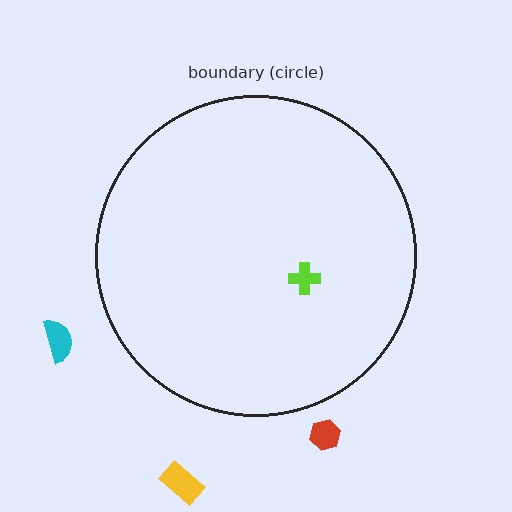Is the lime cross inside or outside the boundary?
Inside.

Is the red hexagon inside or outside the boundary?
Outside.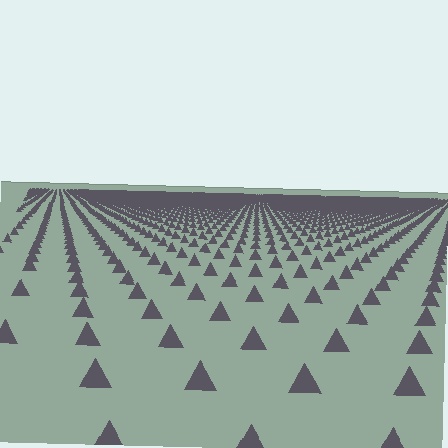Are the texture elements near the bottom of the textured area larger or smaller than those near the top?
Larger. Near the bottom, elements are closer to the viewer and appear at a bigger on-screen size.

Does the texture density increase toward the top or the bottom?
Density increases toward the top.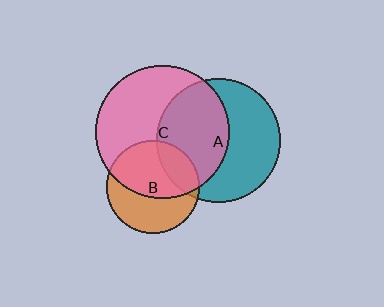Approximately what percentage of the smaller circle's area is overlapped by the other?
Approximately 55%.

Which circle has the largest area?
Circle C (pink).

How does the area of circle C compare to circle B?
Approximately 2.1 times.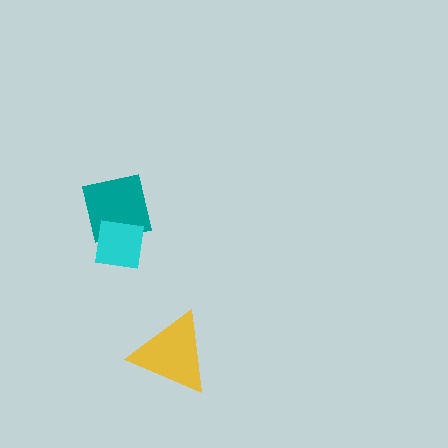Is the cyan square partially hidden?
No, no other shape covers it.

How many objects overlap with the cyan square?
1 object overlaps with the cyan square.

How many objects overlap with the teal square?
1 object overlaps with the teal square.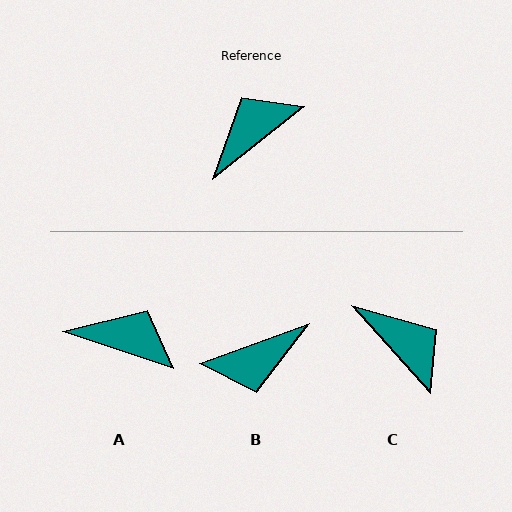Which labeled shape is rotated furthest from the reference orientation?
B, about 162 degrees away.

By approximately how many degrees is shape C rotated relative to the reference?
Approximately 87 degrees clockwise.